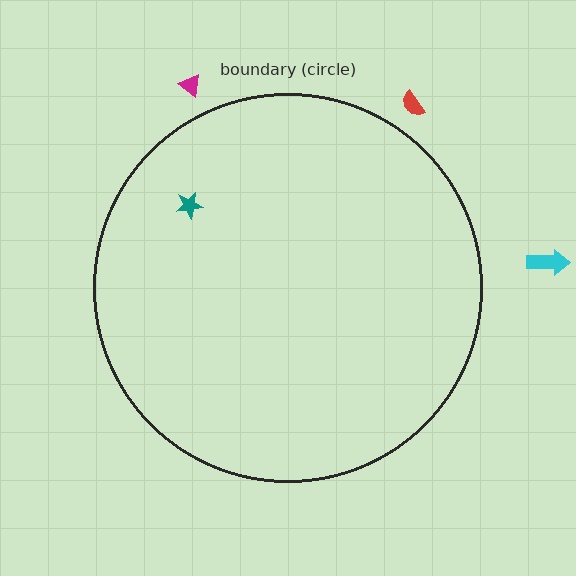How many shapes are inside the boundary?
1 inside, 3 outside.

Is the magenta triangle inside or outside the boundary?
Outside.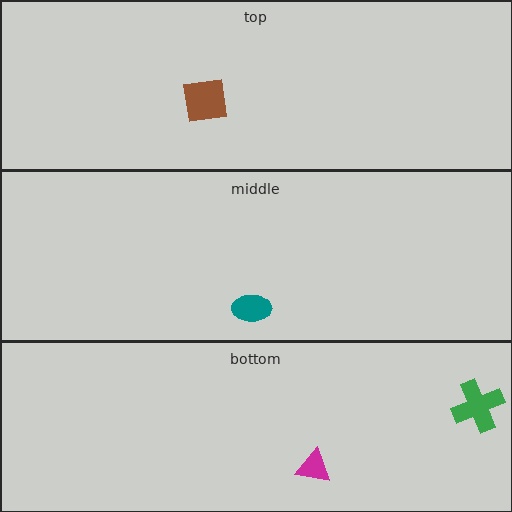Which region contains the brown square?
The top region.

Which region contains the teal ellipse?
The middle region.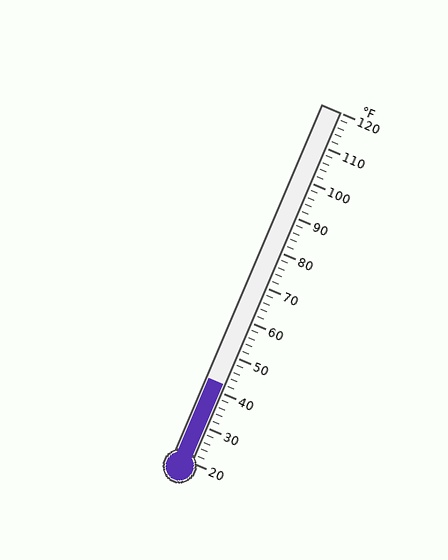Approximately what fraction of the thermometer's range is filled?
The thermometer is filled to approximately 20% of its range.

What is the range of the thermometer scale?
The thermometer scale ranges from 20°F to 120°F.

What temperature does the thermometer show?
The thermometer shows approximately 42°F.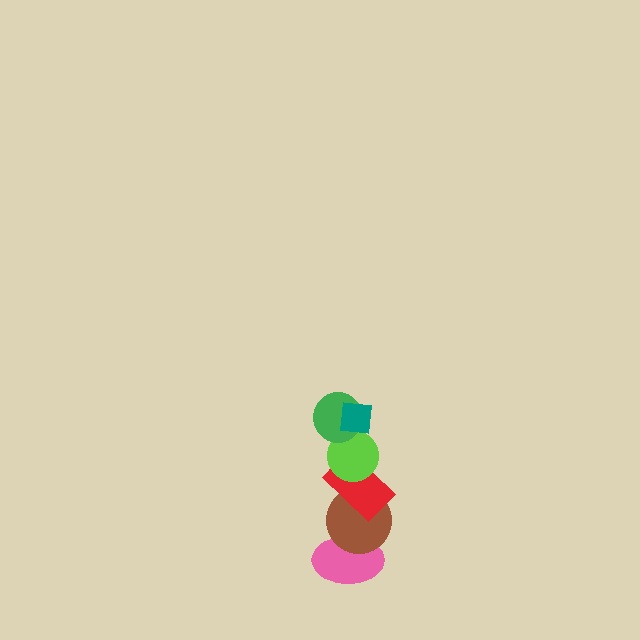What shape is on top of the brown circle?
The red rectangle is on top of the brown circle.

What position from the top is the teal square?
The teal square is 1st from the top.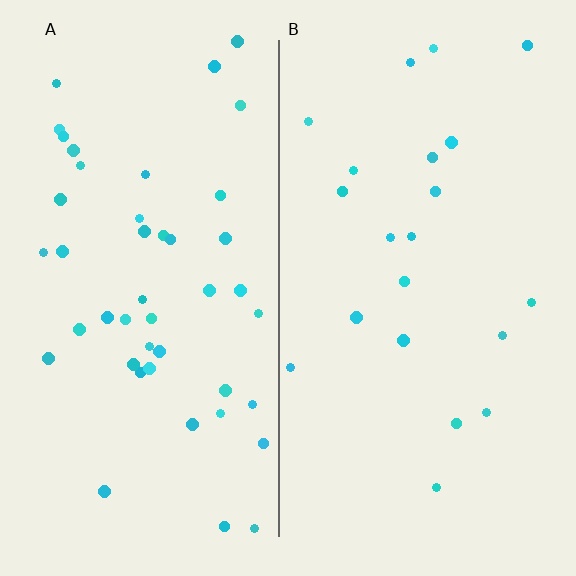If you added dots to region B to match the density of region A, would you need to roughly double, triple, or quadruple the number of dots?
Approximately double.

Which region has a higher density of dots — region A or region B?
A (the left).